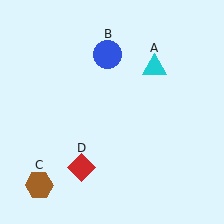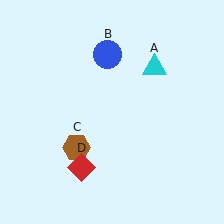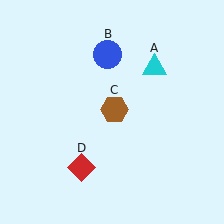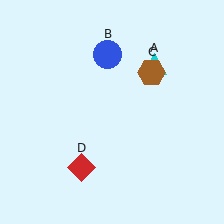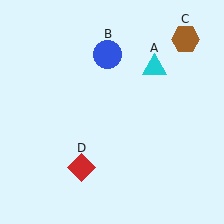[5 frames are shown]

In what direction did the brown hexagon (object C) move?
The brown hexagon (object C) moved up and to the right.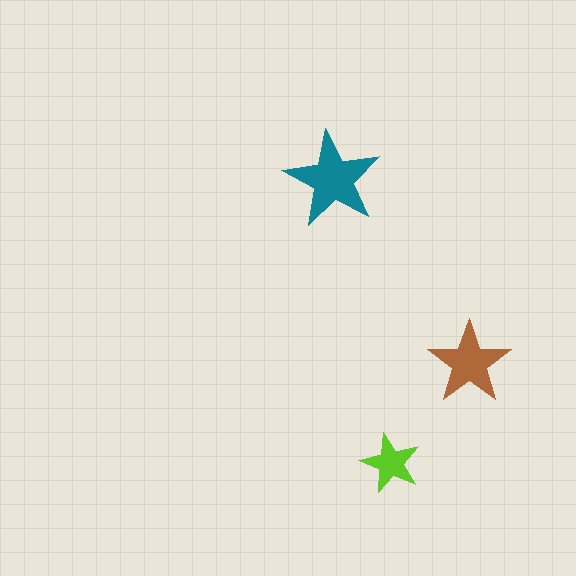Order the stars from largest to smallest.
the teal one, the brown one, the lime one.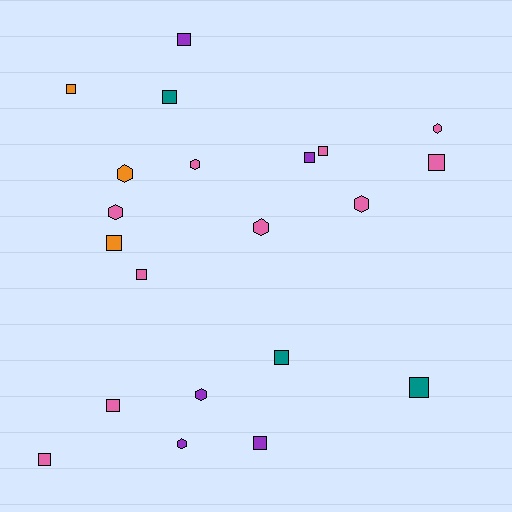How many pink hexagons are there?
There are 5 pink hexagons.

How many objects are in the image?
There are 21 objects.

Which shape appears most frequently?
Square, with 13 objects.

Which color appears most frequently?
Pink, with 10 objects.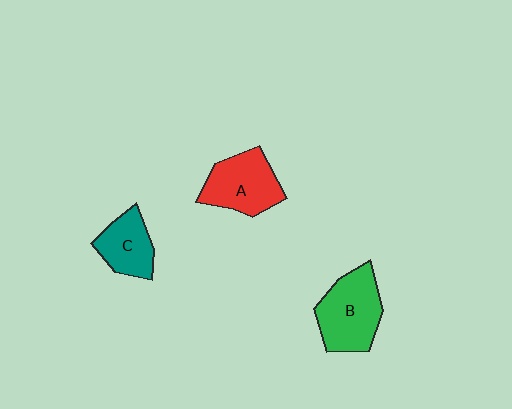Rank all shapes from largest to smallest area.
From largest to smallest: B (green), A (red), C (teal).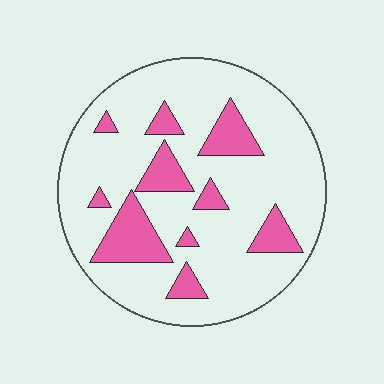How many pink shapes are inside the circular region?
10.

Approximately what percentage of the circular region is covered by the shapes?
Approximately 20%.